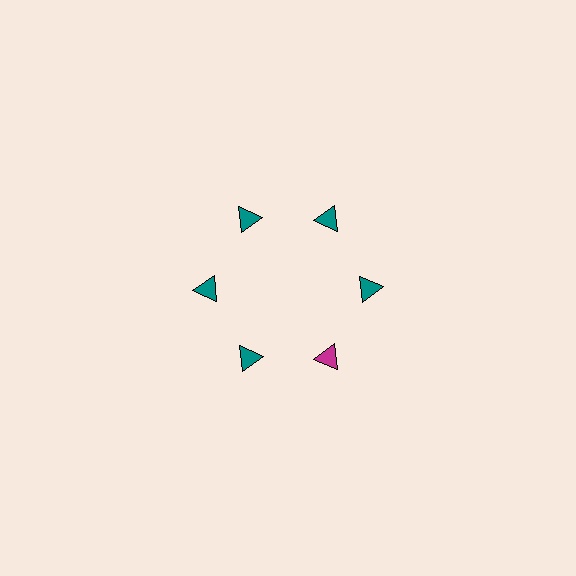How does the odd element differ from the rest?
It has a different color: magenta instead of teal.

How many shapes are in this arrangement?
There are 6 shapes arranged in a ring pattern.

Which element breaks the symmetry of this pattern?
The magenta triangle at roughly the 5 o'clock position breaks the symmetry. All other shapes are teal triangles.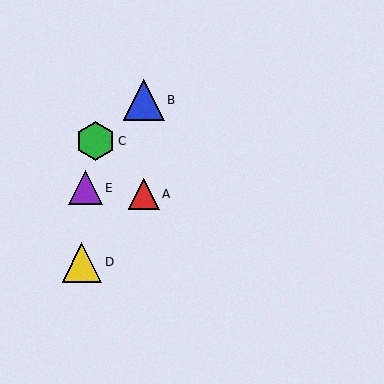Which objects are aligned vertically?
Objects A, B are aligned vertically.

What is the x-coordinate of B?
Object B is at x≈144.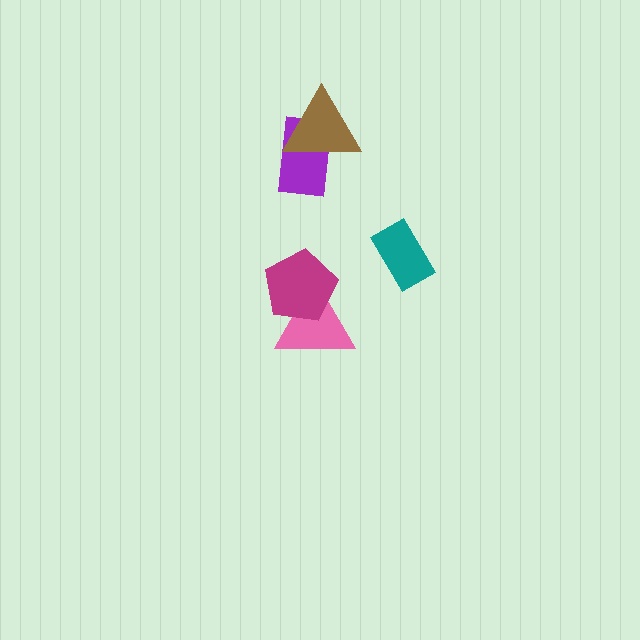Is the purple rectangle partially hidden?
Yes, it is partially covered by another shape.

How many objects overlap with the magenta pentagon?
1 object overlaps with the magenta pentagon.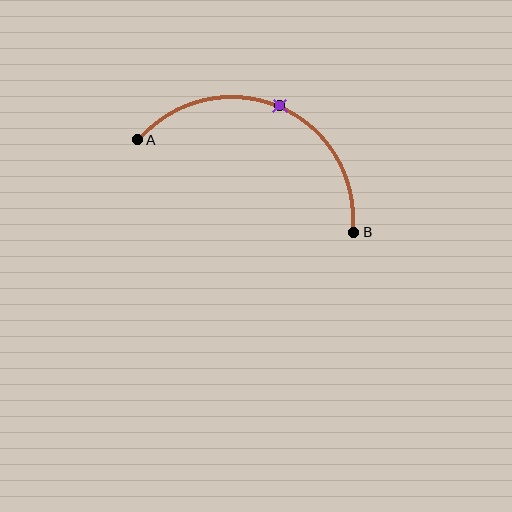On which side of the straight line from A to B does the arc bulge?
The arc bulges above the straight line connecting A and B.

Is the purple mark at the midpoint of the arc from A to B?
Yes. The purple mark lies on the arc at equal arc-length from both A and B — it is the arc midpoint.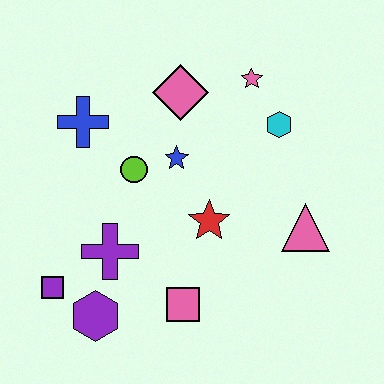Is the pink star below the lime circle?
No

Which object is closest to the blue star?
The lime circle is closest to the blue star.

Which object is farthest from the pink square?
The pink star is farthest from the pink square.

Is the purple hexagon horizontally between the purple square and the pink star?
Yes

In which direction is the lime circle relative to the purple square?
The lime circle is above the purple square.